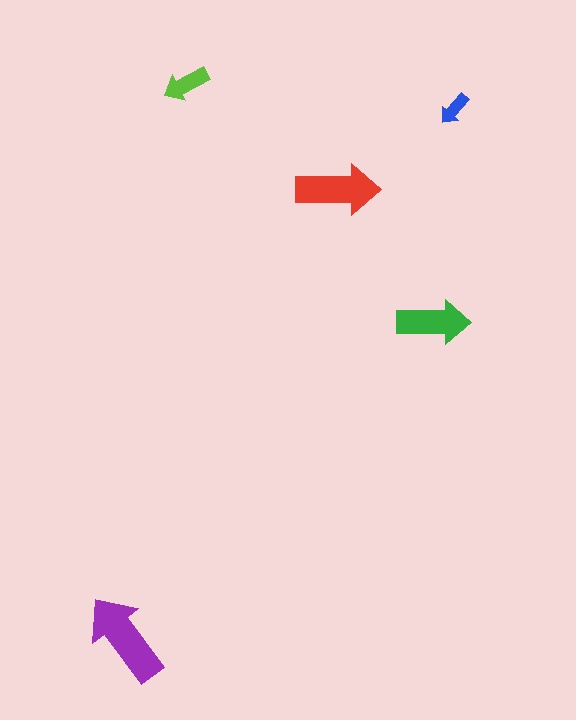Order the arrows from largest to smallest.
the purple one, the red one, the green one, the lime one, the blue one.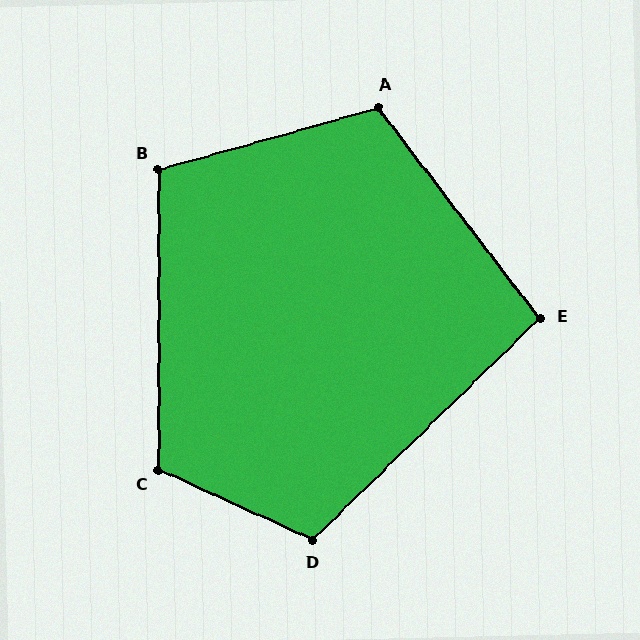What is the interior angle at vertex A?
Approximately 112 degrees (obtuse).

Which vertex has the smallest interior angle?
E, at approximately 97 degrees.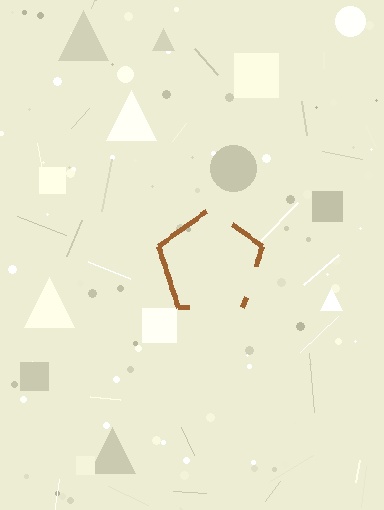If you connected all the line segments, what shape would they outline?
They would outline a pentagon.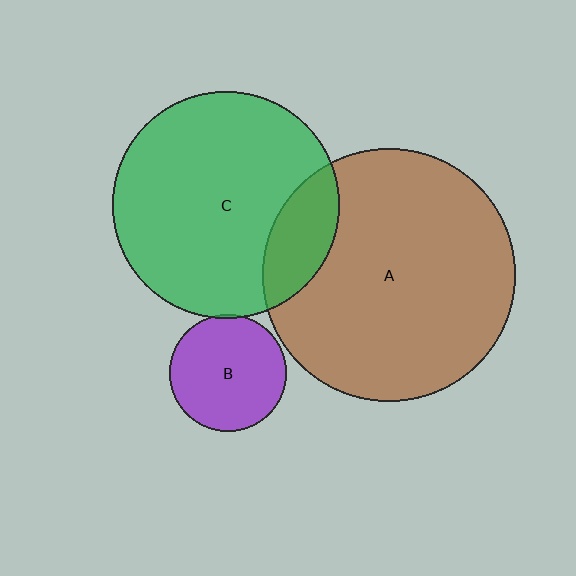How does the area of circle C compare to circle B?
Approximately 3.8 times.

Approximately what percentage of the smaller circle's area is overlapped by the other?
Approximately 5%.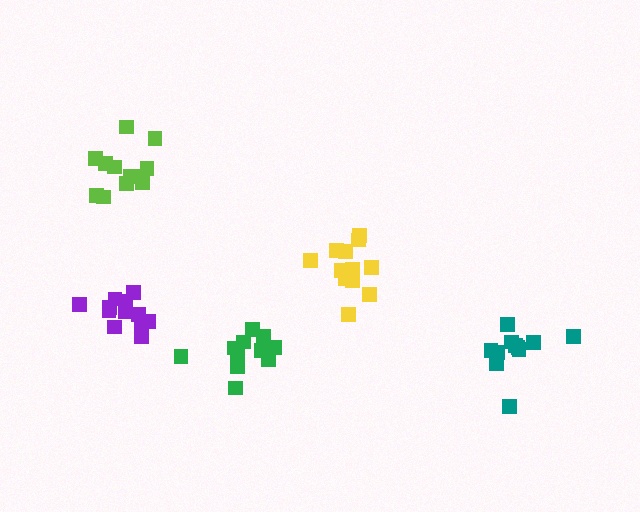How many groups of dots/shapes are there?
There are 5 groups.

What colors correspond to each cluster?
The clusters are colored: yellow, teal, purple, green, lime.